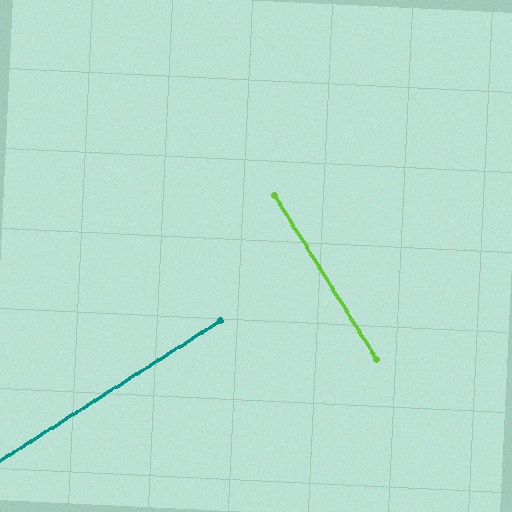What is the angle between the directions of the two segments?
Approximately 89 degrees.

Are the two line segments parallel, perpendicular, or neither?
Perpendicular — they meet at approximately 89°.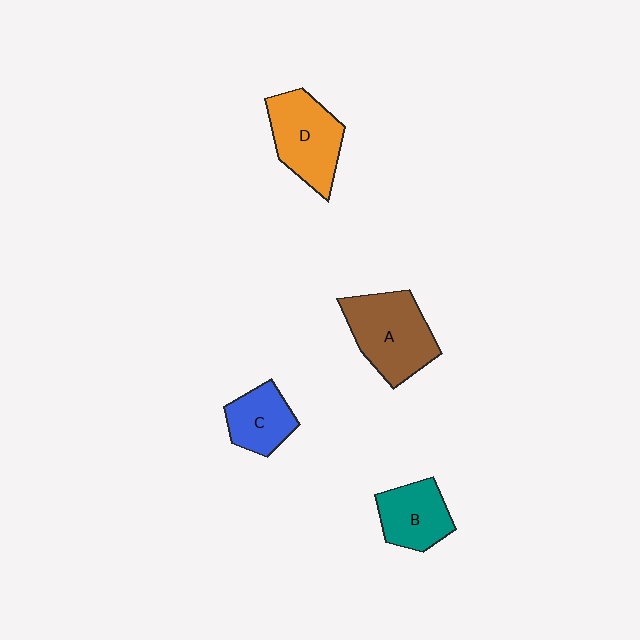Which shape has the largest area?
Shape A (brown).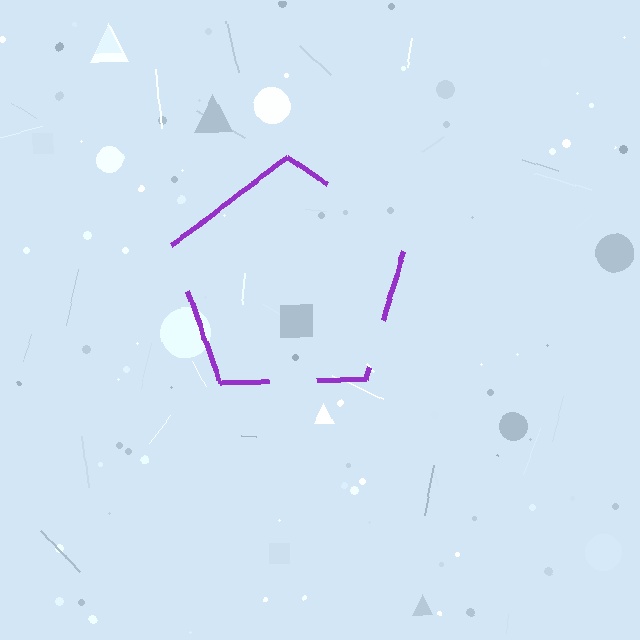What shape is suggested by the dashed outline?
The dashed outline suggests a pentagon.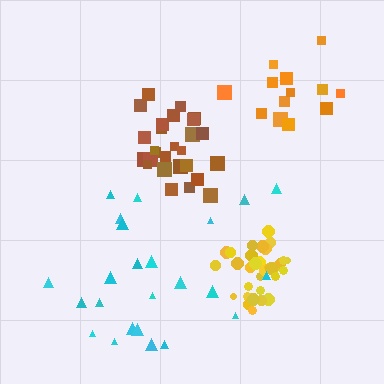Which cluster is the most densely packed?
Yellow.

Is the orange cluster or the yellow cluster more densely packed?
Yellow.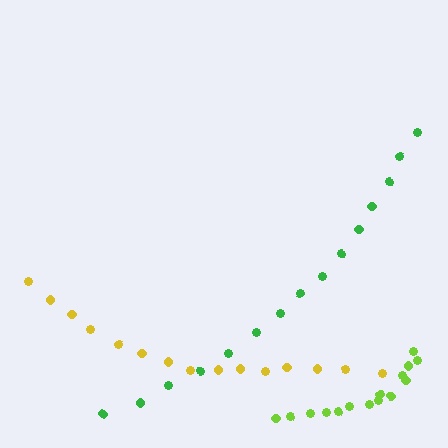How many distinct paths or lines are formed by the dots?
There are 3 distinct paths.